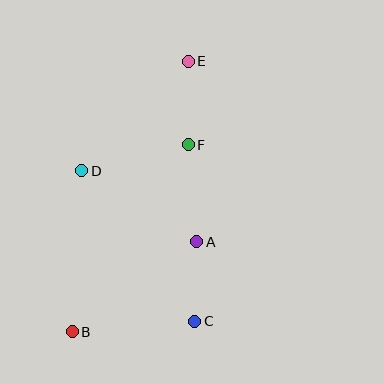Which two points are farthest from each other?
Points B and E are farthest from each other.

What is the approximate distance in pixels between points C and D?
The distance between C and D is approximately 188 pixels.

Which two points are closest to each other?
Points A and C are closest to each other.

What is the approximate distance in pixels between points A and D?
The distance between A and D is approximately 135 pixels.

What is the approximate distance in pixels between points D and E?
The distance between D and E is approximately 153 pixels.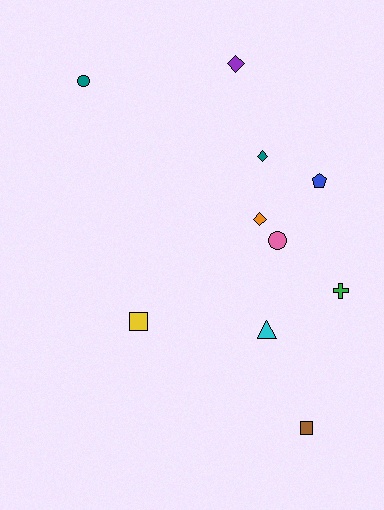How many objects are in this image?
There are 10 objects.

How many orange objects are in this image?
There is 1 orange object.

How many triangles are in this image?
There is 1 triangle.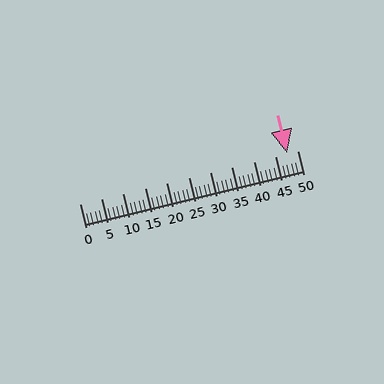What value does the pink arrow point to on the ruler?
The pink arrow points to approximately 48.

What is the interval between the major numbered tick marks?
The major tick marks are spaced 5 units apart.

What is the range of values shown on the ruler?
The ruler shows values from 0 to 50.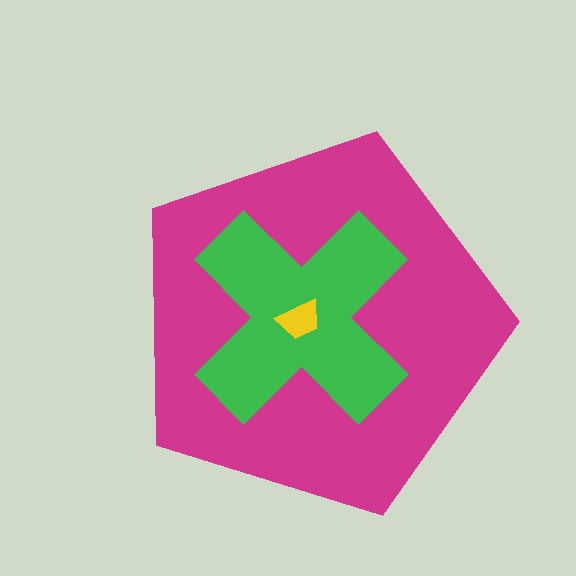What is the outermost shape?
The magenta pentagon.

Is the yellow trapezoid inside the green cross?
Yes.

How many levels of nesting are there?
3.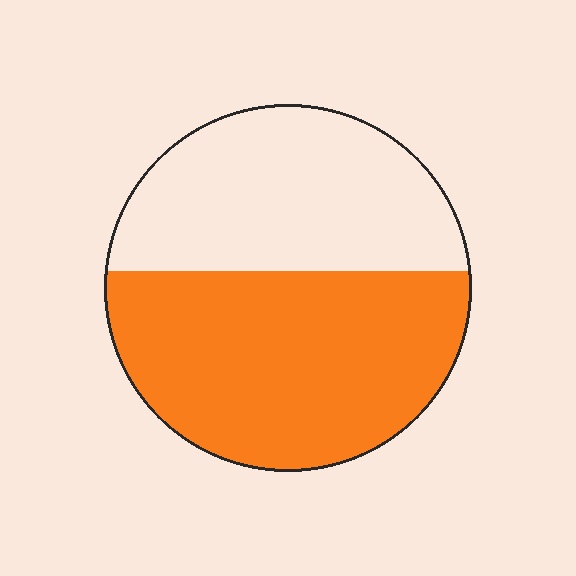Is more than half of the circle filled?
Yes.